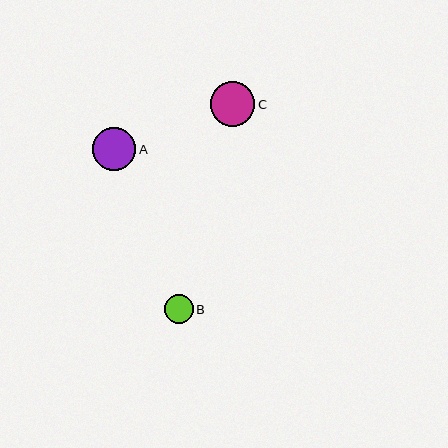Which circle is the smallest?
Circle B is the smallest with a size of approximately 29 pixels.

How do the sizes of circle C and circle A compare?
Circle C and circle A are approximately the same size.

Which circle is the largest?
Circle C is the largest with a size of approximately 44 pixels.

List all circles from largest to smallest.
From largest to smallest: C, A, B.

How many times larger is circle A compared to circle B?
Circle A is approximately 1.5 times the size of circle B.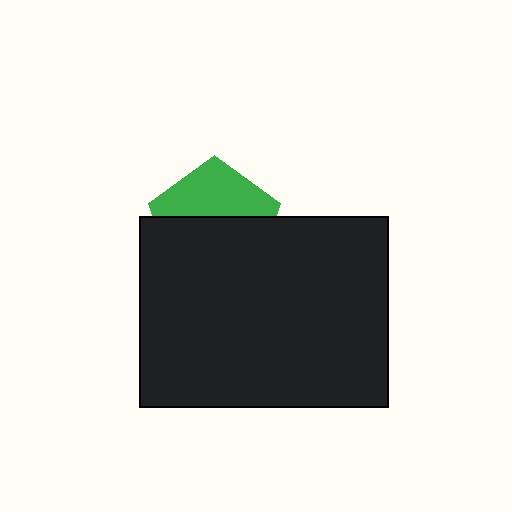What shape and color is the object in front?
The object in front is a black rectangle.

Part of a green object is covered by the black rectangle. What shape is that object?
It is a pentagon.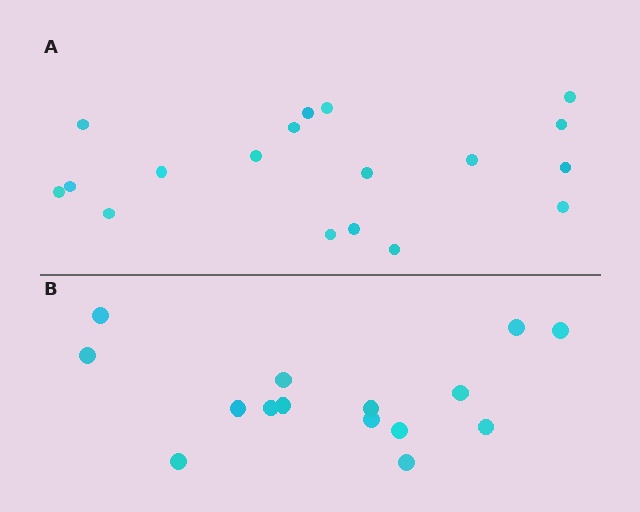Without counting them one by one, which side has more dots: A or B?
Region A (the top region) has more dots.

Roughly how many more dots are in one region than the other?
Region A has just a few more — roughly 2 or 3 more dots than region B.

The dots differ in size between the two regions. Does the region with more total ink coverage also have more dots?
No. Region B has more total ink coverage because its dots are larger, but region A actually contains more individual dots. Total area can be misleading — the number of items is what matters here.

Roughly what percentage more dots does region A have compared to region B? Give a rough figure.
About 20% more.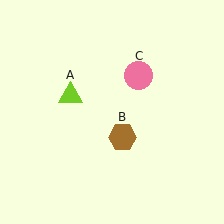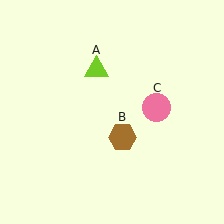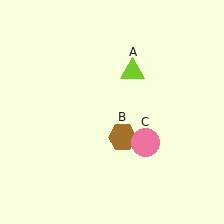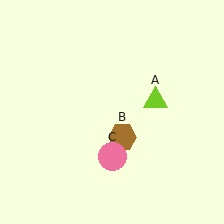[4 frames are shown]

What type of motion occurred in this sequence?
The lime triangle (object A), pink circle (object C) rotated clockwise around the center of the scene.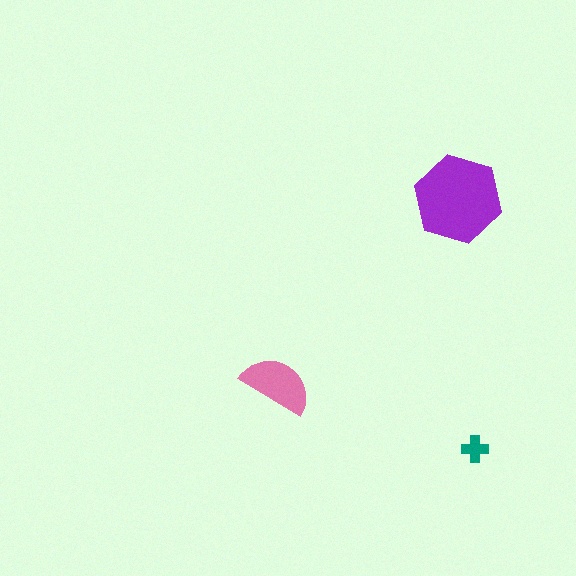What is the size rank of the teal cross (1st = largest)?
3rd.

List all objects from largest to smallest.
The purple hexagon, the pink semicircle, the teal cross.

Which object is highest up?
The purple hexagon is topmost.